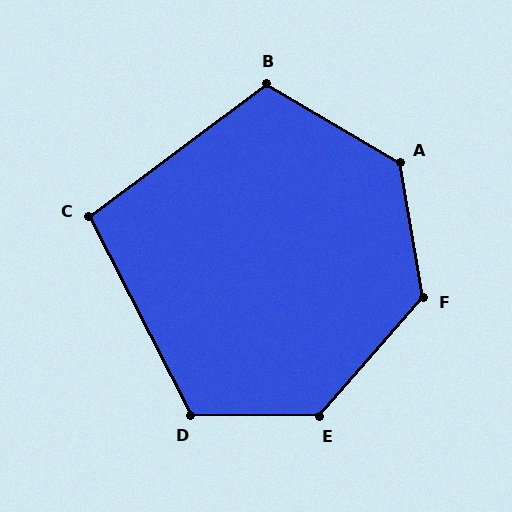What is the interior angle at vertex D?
Approximately 118 degrees (obtuse).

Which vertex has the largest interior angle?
E, at approximately 131 degrees.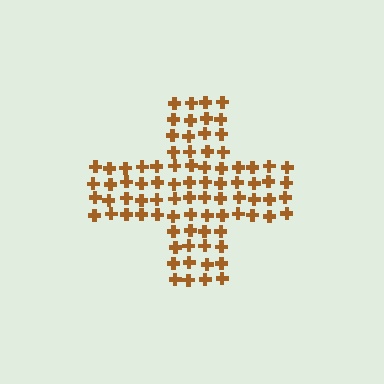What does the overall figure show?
The overall figure shows a cross.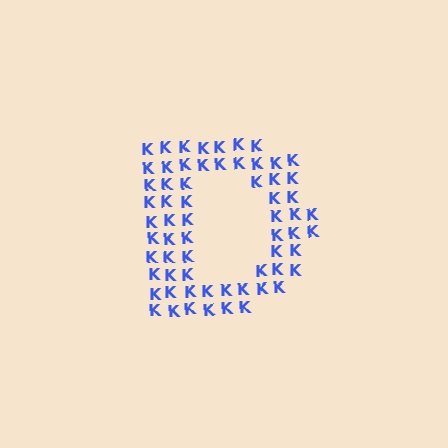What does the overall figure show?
The overall figure shows the letter D.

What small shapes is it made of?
It is made of small letter K's.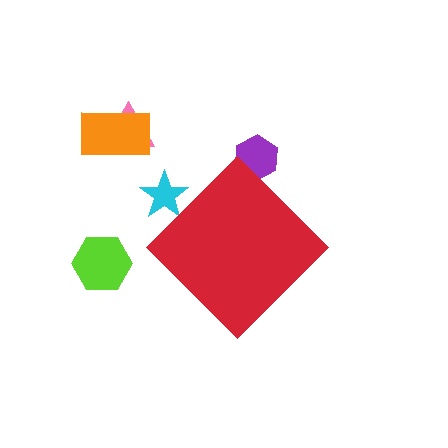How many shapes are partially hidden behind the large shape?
2 shapes are partially hidden.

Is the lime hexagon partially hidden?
No, the lime hexagon is fully visible.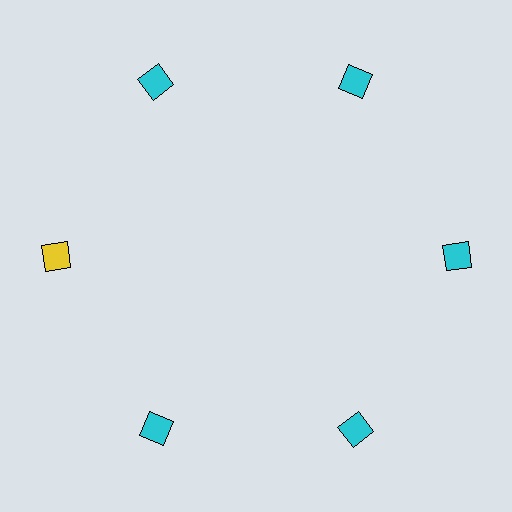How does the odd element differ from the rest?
It has a different color: yellow instead of cyan.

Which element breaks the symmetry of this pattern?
The yellow square at roughly the 9 o'clock position breaks the symmetry. All other shapes are cyan squares.